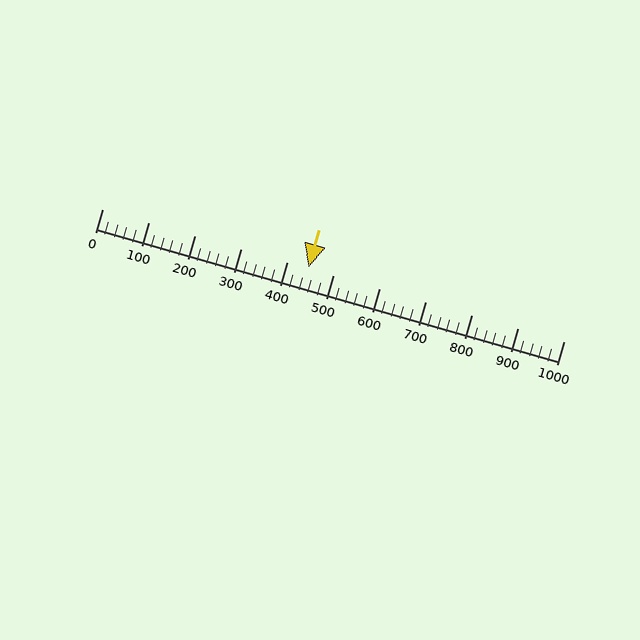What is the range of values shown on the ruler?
The ruler shows values from 0 to 1000.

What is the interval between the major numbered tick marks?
The major tick marks are spaced 100 units apart.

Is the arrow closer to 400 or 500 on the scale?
The arrow is closer to 400.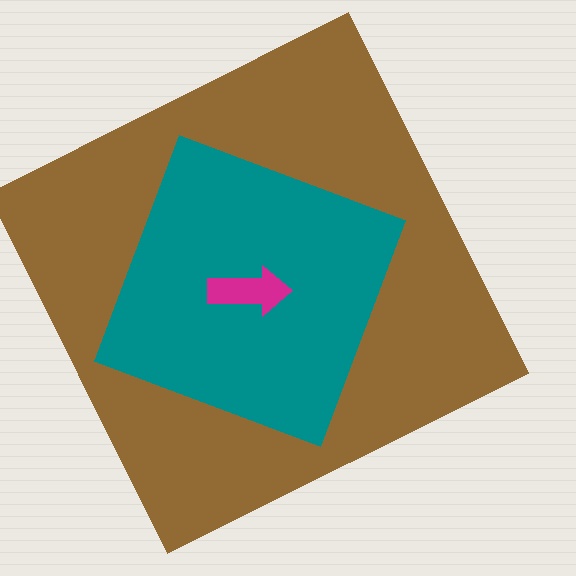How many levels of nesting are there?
3.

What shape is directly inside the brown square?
The teal diamond.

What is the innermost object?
The magenta arrow.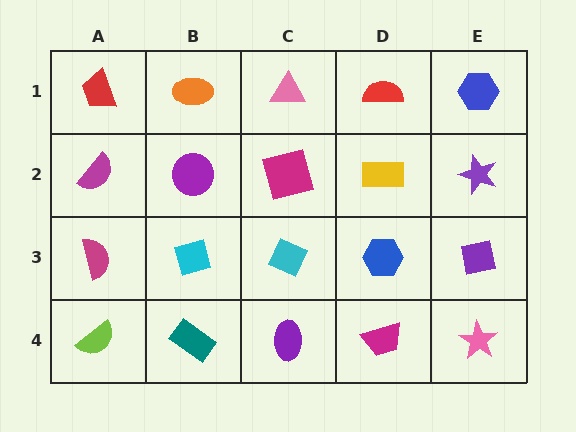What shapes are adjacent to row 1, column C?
A magenta square (row 2, column C), an orange ellipse (row 1, column B), a red semicircle (row 1, column D).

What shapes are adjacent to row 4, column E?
A purple square (row 3, column E), a magenta trapezoid (row 4, column D).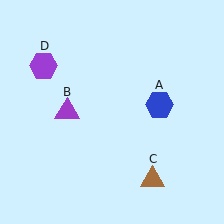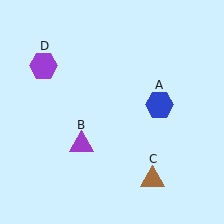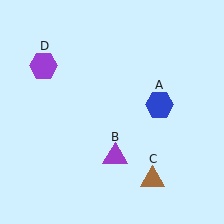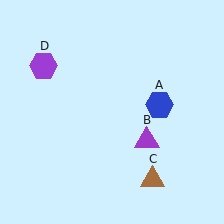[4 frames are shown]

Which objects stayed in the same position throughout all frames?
Blue hexagon (object A) and brown triangle (object C) and purple hexagon (object D) remained stationary.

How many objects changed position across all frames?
1 object changed position: purple triangle (object B).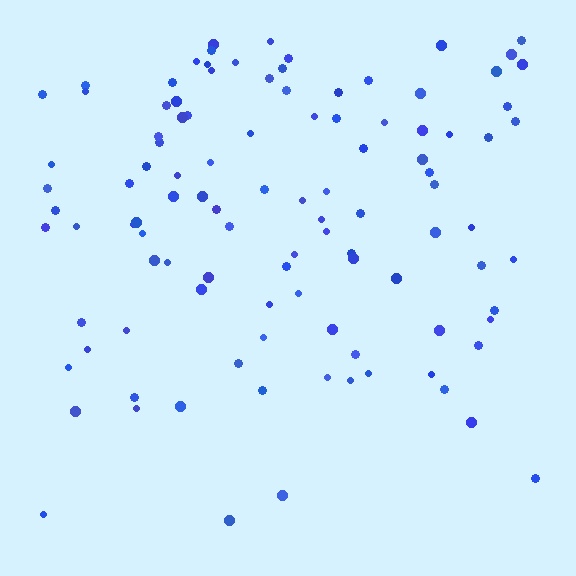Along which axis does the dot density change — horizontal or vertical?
Vertical.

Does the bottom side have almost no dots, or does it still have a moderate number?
Still a moderate number, just noticeably fewer than the top.